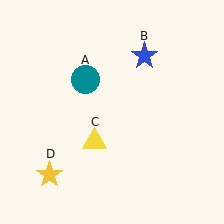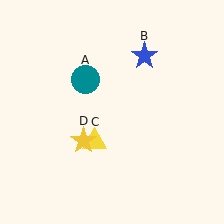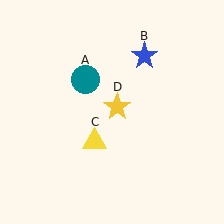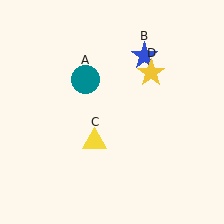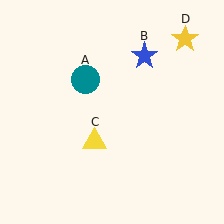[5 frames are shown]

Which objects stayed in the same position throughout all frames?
Teal circle (object A) and blue star (object B) and yellow triangle (object C) remained stationary.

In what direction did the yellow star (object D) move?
The yellow star (object D) moved up and to the right.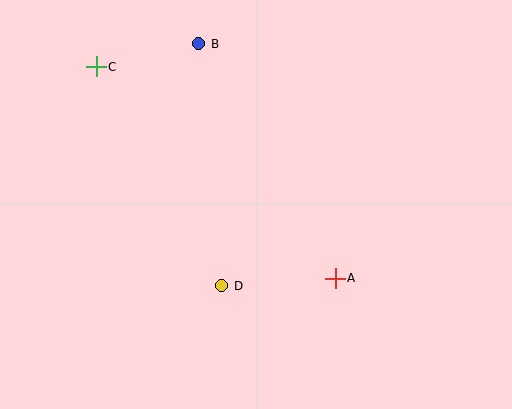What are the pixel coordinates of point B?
Point B is at (199, 44).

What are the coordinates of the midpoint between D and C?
The midpoint between D and C is at (159, 176).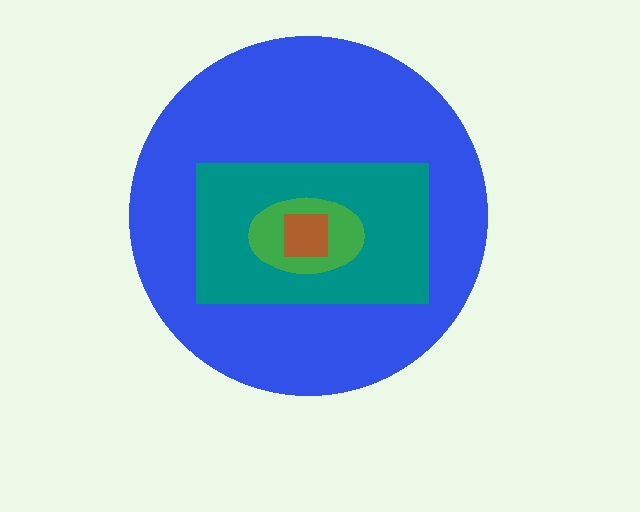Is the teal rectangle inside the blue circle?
Yes.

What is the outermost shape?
The blue circle.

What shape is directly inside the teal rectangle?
The green ellipse.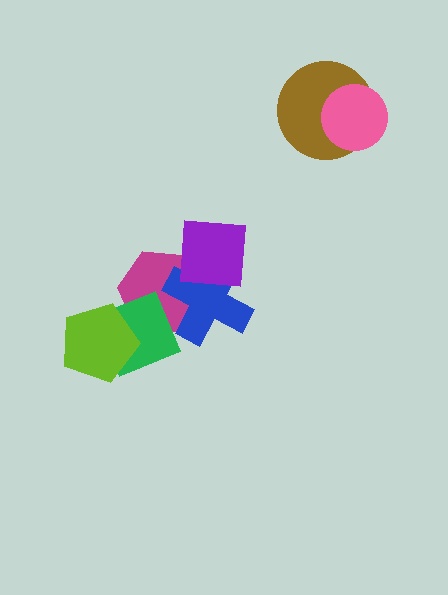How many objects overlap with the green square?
2 objects overlap with the green square.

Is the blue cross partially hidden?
Yes, it is partially covered by another shape.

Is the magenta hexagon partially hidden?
Yes, it is partially covered by another shape.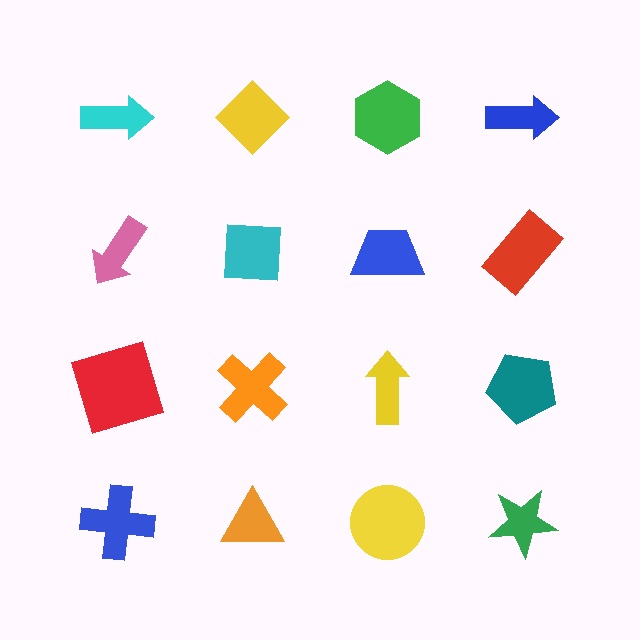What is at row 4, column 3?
A yellow circle.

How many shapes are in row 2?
4 shapes.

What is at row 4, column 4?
A green star.